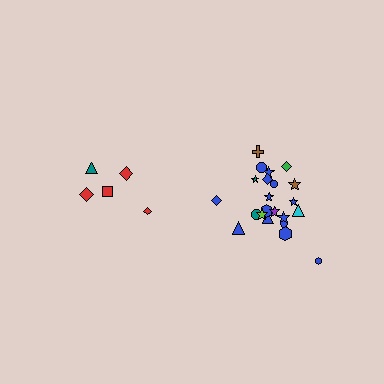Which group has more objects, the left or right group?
The right group.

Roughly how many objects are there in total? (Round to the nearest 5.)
Roughly 25 objects in total.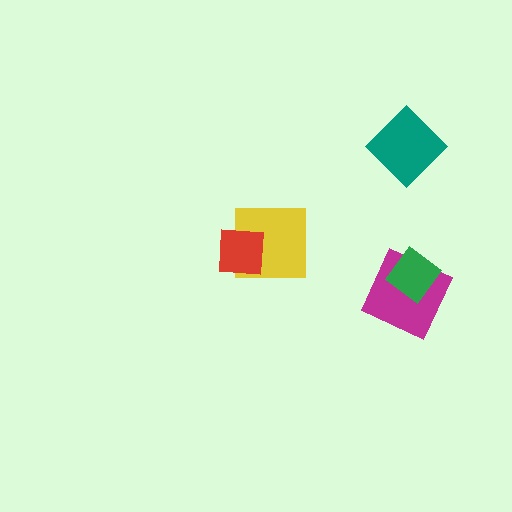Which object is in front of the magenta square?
The green diamond is in front of the magenta square.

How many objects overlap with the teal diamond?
0 objects overlap with the teal diamond.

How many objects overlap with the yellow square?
1 object overlaps with the yellow square.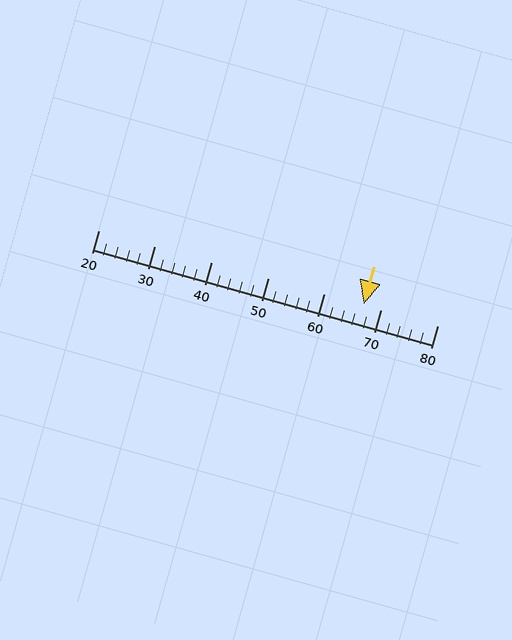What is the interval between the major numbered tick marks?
The major tick marks are spaced 10 units apart.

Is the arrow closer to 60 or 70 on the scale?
The arrow is closer to 70.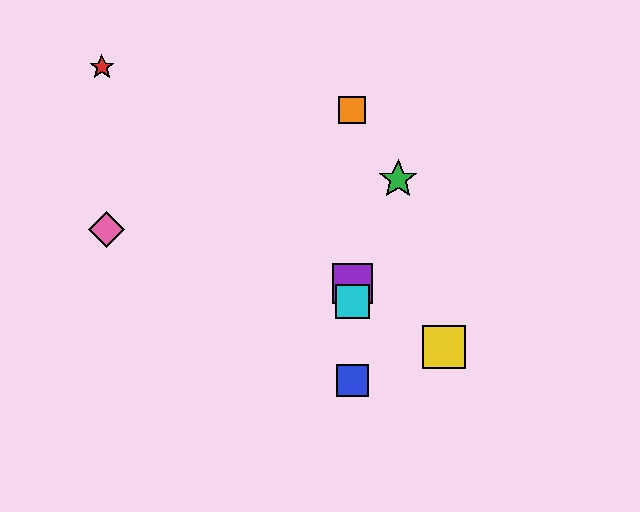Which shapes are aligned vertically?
The blue square, the purple square, the orange square, the cyan square are aligned vertically.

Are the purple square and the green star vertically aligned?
No, the purple square is at x≈352 and the green star is at x≈398.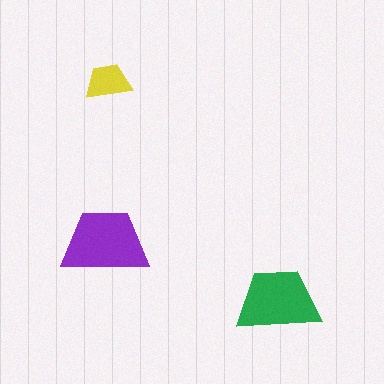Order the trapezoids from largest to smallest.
the purple one, the green one, the yellow one.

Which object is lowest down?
The green trapezoid is bottommost.